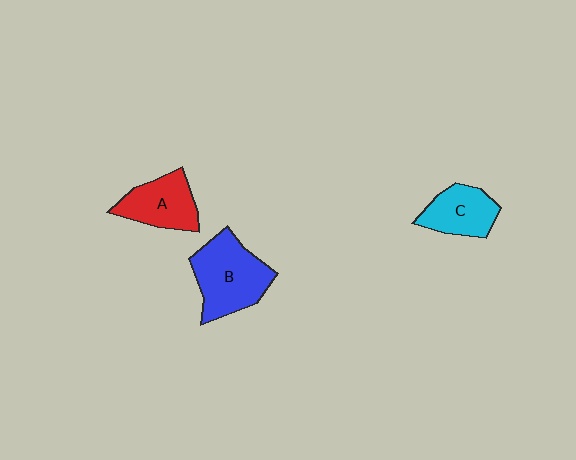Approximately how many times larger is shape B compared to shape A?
Approximately 1.4 times.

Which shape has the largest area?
Shape B (blue).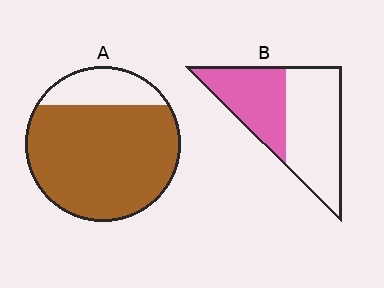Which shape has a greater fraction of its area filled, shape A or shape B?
Shape A.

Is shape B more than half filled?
No.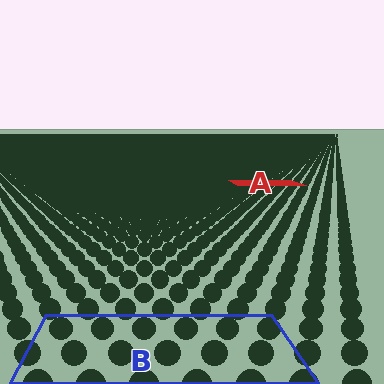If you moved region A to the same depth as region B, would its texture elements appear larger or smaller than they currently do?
They would appear larger. At a closer depth, the same texture elements are projected at a bigger on-screen size.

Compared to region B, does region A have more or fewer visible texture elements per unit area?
Region A has more texture elements per unit area — they are packed more densely because it is farther away.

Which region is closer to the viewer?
Region B is closer. The texture elements there are larger and more spread out.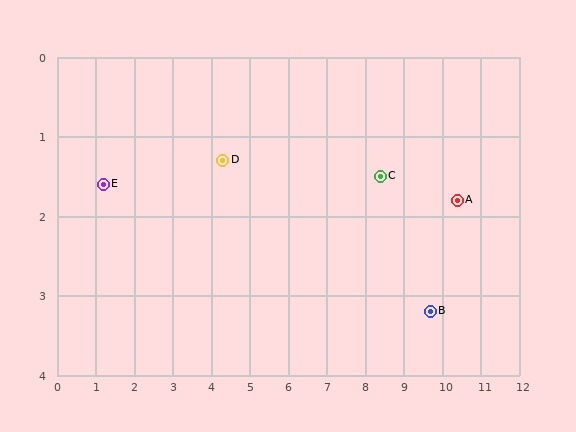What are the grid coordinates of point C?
Point C is at approximately (8.4, 1.5).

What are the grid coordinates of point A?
Point A is at approximately (10.4, 1.8).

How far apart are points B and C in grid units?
Points B and C are about 2.1 grid units apart.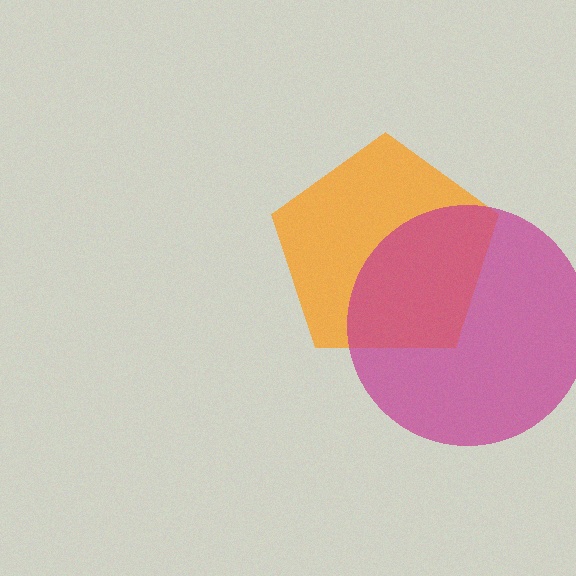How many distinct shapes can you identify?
There are 2 distinct shapes: an orange pentagon, a magenta circle.